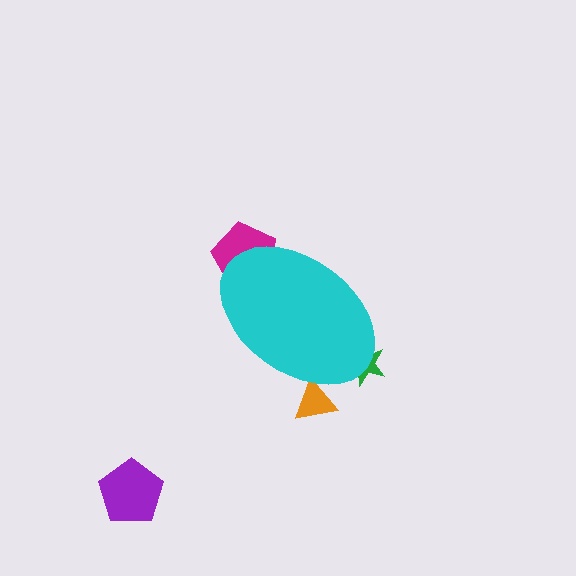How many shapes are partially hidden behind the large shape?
3 shapes are partially hidden.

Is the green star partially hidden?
Yes, the green star is partially hidden behind the cyan ellipse.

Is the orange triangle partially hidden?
Yes, the orange triangle is partially hidden behind the cyan ellipse.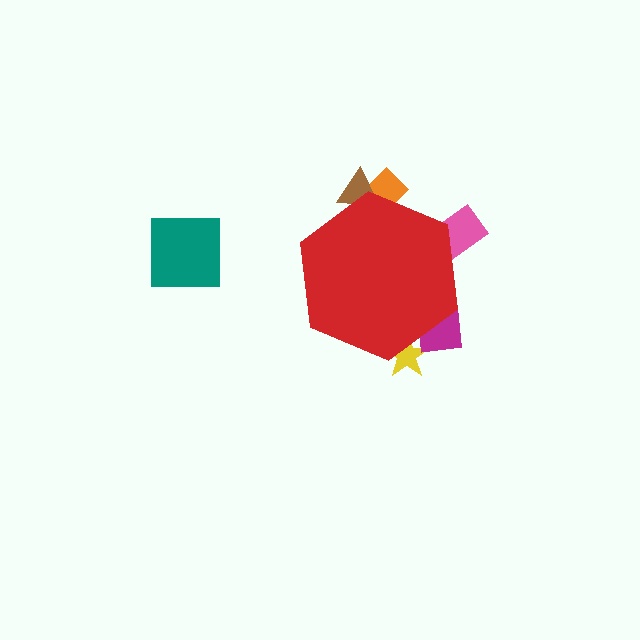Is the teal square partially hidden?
No, the teal square is fully visible.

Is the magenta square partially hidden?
Yes, the magenta square is partially hidden behind the red hexagon.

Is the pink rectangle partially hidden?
Yes, the pink rectangle is partially hidden behind the red hexagon.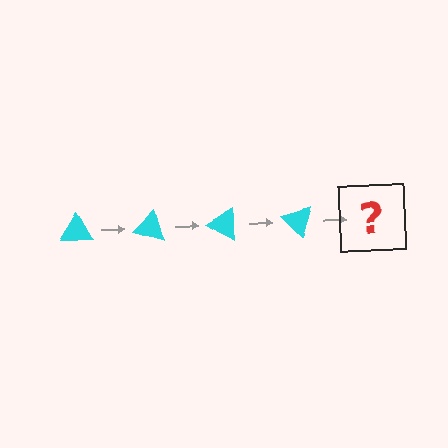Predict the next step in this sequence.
The next step is a cyan triangle rotated 60 degrees.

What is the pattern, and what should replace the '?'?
The pattern is that the triangle rotates 15 degrees each step. The '?' should be a cyan triangle rotated 60 degrees.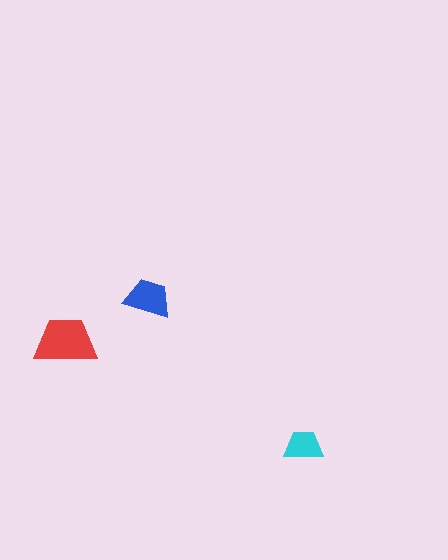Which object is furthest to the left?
The red trapezoid is leftmost.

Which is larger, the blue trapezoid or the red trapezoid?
The red one.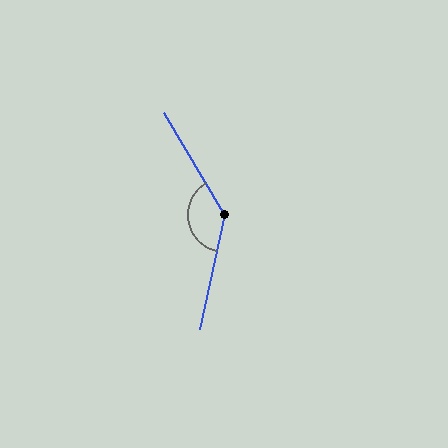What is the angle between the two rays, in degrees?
Approximately 137 degrees.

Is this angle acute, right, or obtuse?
It is obtuse.